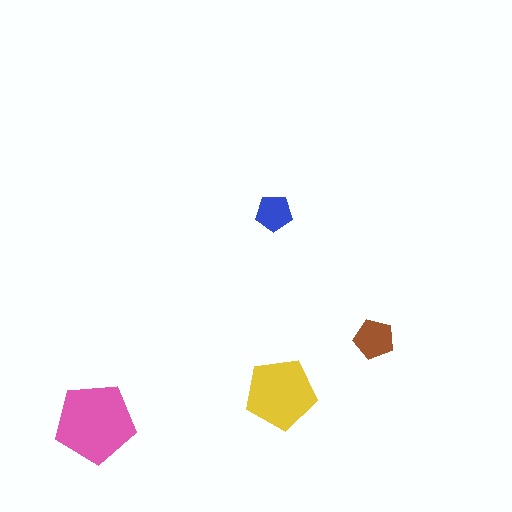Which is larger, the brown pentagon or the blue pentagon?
The brown one.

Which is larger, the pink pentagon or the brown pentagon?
The pink one.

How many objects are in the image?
There are 4 objects in the image.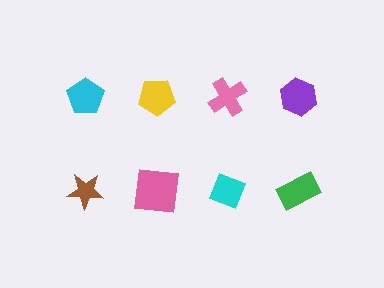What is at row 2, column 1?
A brown star.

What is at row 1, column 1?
A cyan pentagon.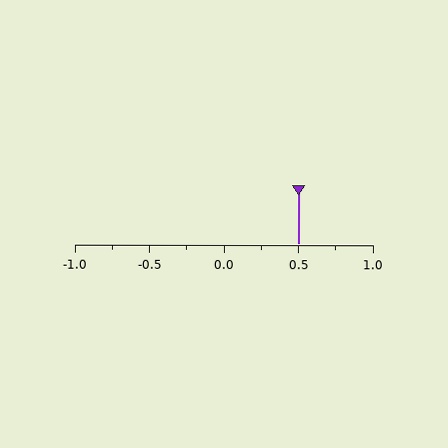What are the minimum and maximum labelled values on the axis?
The axis runs from -1.0 to 1.0.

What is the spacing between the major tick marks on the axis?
The major ticks are spaced 0.5 apart.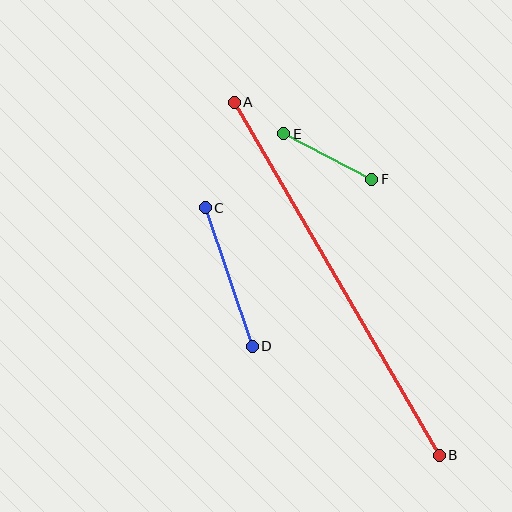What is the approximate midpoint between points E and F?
The midpoint is at approximately (328, 156) pixels.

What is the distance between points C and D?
The distance is approximately 146 pixels.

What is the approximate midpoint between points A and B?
The midpoint is at approximately (337, 279) pixels.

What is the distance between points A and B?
The distance is approximately 408 pixels.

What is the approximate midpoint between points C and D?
The midpoint is at approximately (229, 277) pixels.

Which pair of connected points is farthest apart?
Points A and B are farthest apart.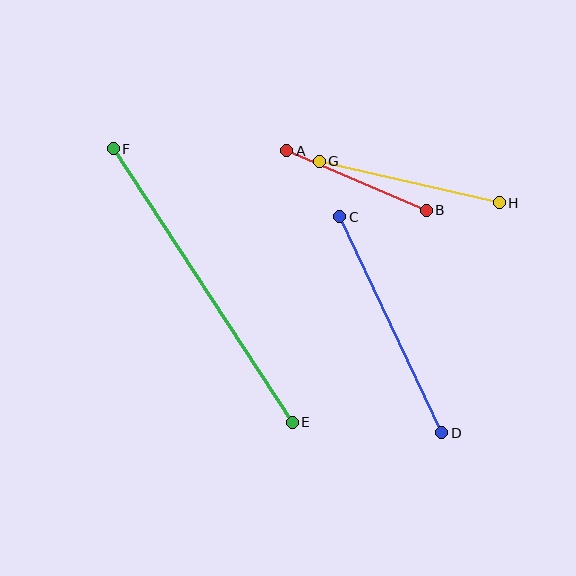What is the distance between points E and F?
The distance is approximately 327 pixels.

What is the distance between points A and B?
The distance is approximately 152 pixels.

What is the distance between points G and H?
The distance is approximately 184 pixels.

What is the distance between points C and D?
The distance is approximately 239 pixels.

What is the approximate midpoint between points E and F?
The midpoint is at approximately (203, 285) pixels.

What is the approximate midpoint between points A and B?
The midpoint is at approximately (357, 181) pixels.